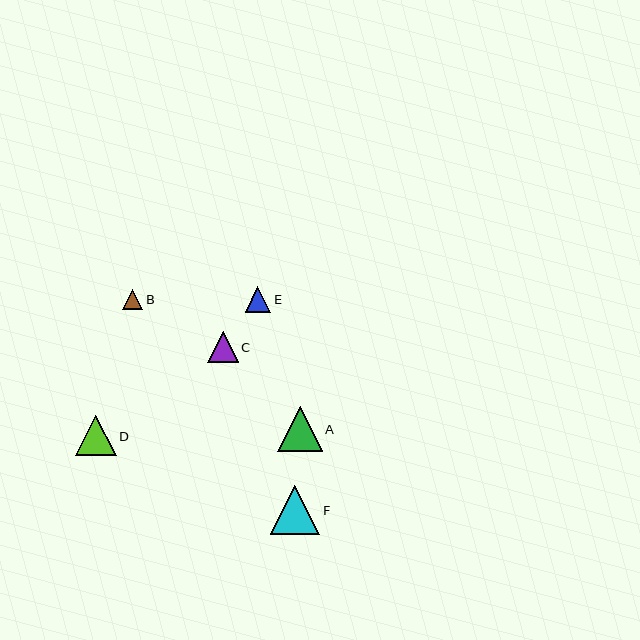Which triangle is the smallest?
Triangle B is the smallest with a size of approximately 20 pixels.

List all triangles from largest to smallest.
From largest to smallest: F, A, D, C, E, B.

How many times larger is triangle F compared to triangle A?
Triangle F is approximately 1.1 times the size of triangle A.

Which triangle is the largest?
Triangle F is the largest with a size of approximately 49 pixels.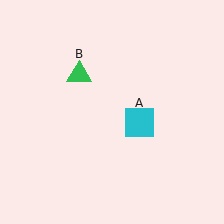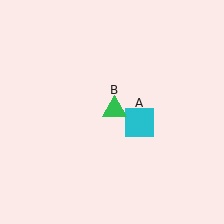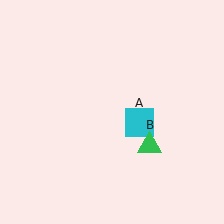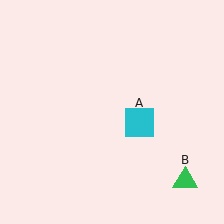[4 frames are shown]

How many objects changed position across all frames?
1 object changed position: green triangle (object B).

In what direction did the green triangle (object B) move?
The green triangle (object B) moved down and to the right.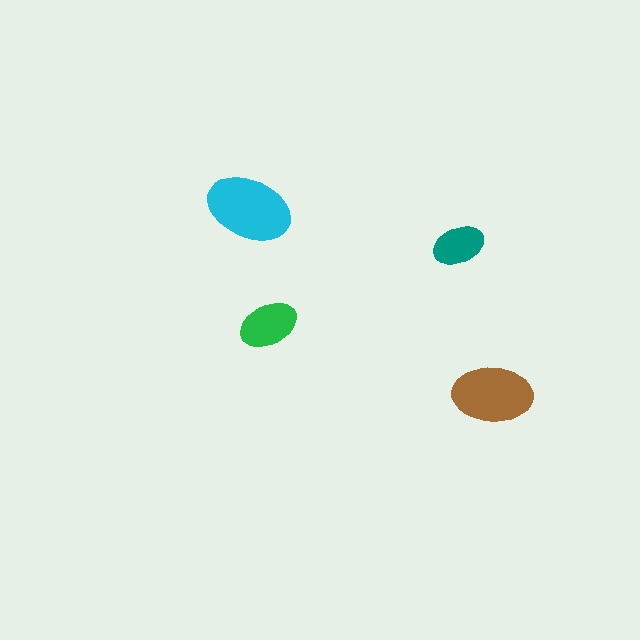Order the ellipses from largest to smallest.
the cyan one, the brown one, the green one, the teal one.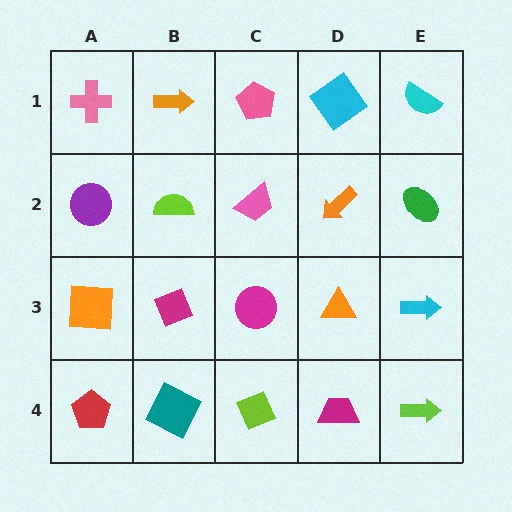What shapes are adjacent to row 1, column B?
A lime semicircle (row 2, column B), a pink cross (row 1, column A), a pink pentagon (row 1, column C).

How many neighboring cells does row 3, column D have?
4.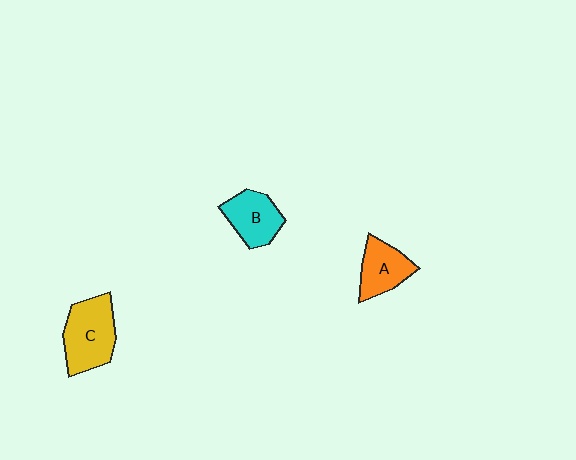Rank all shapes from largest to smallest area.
From largest to smallest: C (yellow), B (cyan), A (orange).